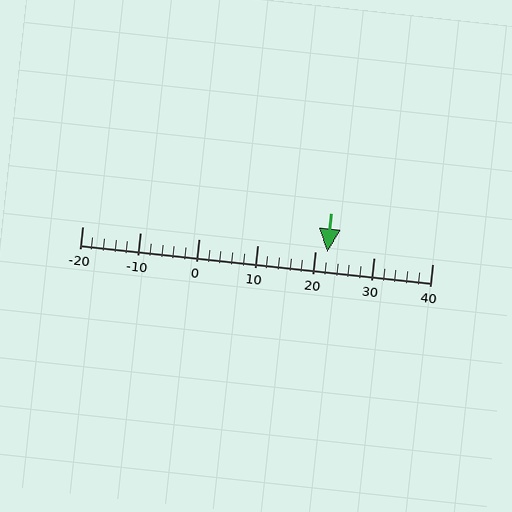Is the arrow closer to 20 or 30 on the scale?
The arrow is closer to 20.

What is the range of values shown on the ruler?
The ruler shows values from -20 to 40.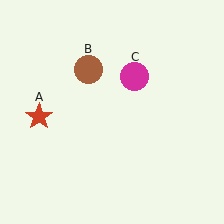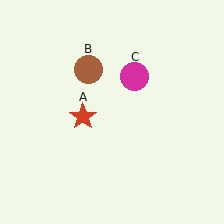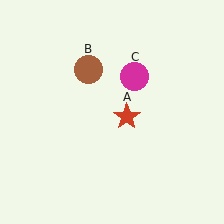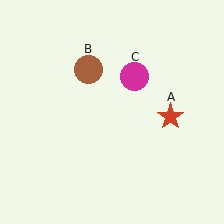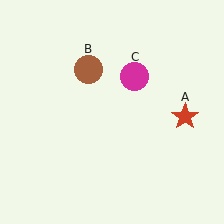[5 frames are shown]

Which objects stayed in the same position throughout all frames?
Brown circle (object B) and magenta circle (object C) remained stationary.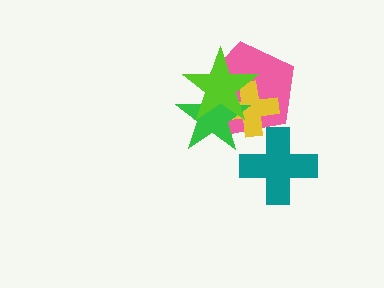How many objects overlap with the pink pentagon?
3 objects overlap with the pink pentagon.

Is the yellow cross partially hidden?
Yes, it is partially covered by another shape.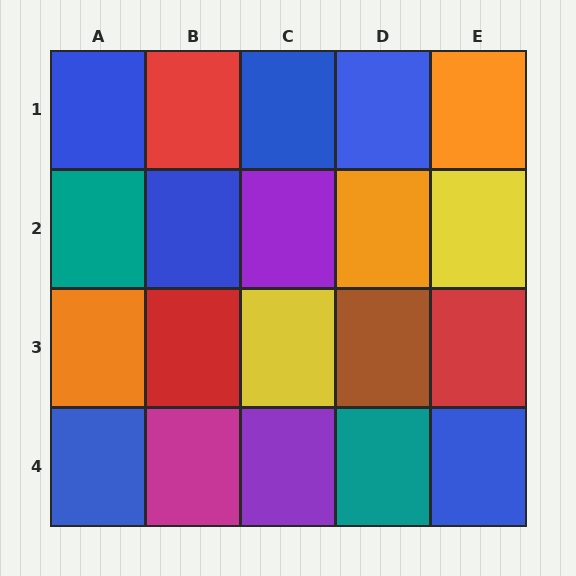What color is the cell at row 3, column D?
Brown.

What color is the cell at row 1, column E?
Orange.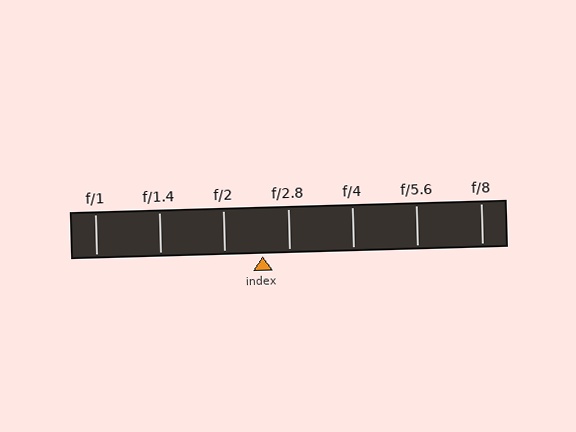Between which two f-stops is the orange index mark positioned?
The index mark is between f/2 and f/2.8.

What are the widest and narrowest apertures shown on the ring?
The widest aperture shown is f/1 and the narrowest is f/8.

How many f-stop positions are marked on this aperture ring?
There are 7 f-stop positions marked.